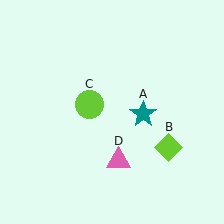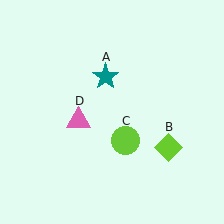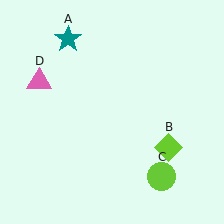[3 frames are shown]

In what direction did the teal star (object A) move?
The teal star (object A) moved up and to the left.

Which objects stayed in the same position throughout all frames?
Lime diamond (object B) remained stationary.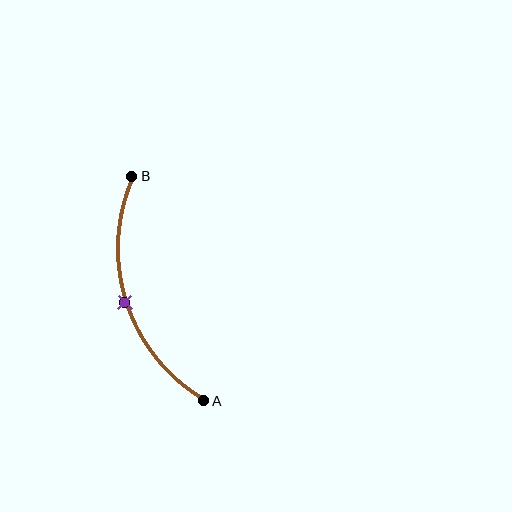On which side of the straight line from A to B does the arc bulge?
The arc bulges to the left of the straight line connecting A and B.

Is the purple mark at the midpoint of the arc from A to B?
Yes. The purple mark lies on the arc at equal arc-length from both A and B — it is the arc midpoint.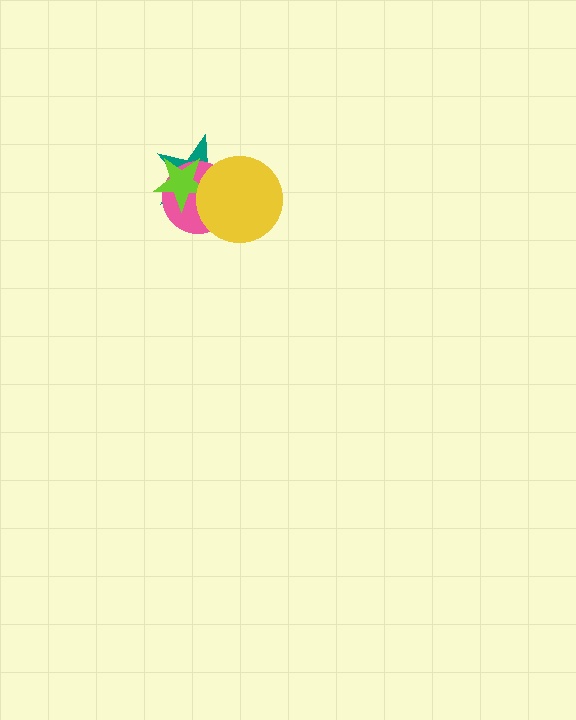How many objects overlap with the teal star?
3 objects overlap with the teal star.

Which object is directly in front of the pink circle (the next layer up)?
The lime star is directly in front of the pink circle.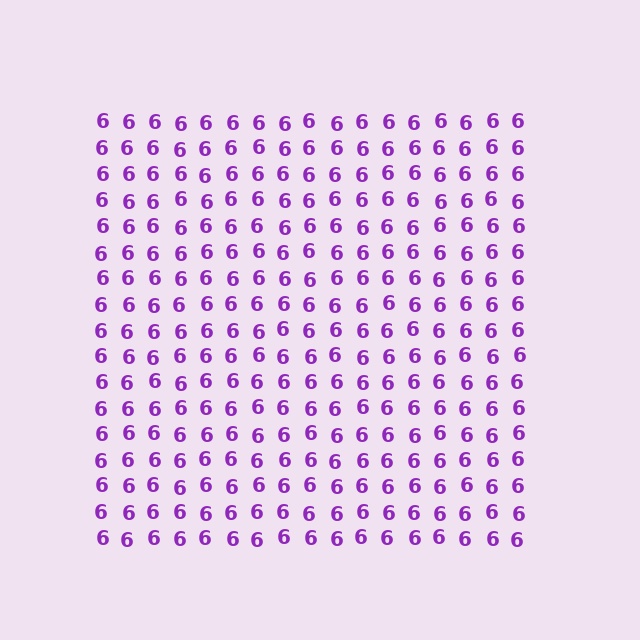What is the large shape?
The large shape is a square.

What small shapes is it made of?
It is made of small digit 6's.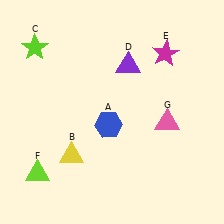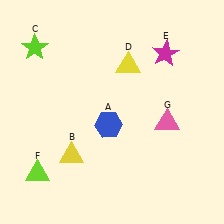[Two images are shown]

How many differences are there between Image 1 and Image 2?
There is 1 difference between the two images.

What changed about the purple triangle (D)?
In Image 1, D is purple. In Image 2, it changed to yellow.